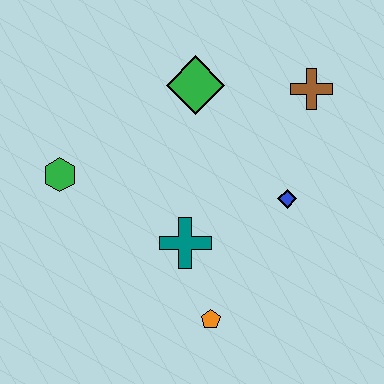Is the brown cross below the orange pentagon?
No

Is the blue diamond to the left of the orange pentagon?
No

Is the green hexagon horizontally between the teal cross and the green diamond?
No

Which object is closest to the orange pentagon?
The teal cross is closest to the orange pentagon.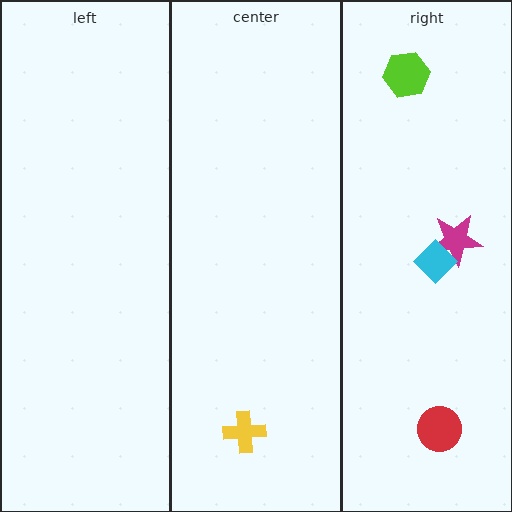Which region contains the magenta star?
The right region.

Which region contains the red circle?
The right region.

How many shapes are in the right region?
4.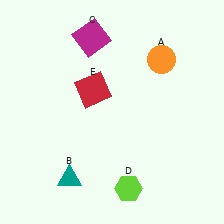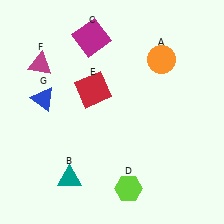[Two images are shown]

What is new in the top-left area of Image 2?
A blue triangle (G) was added in the top-left area of Image 2.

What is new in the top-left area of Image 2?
A magenta triangle (F) was added in the top-left area of Image 2.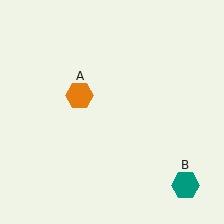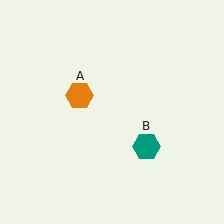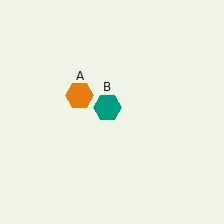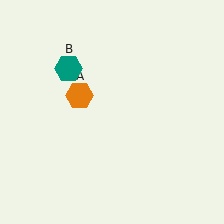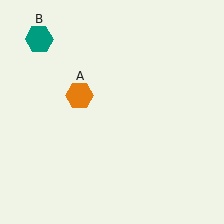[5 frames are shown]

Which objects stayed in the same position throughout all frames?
Orange hexagon (object A) remained stationary.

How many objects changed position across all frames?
1 object changed position: teal hexagon (object B).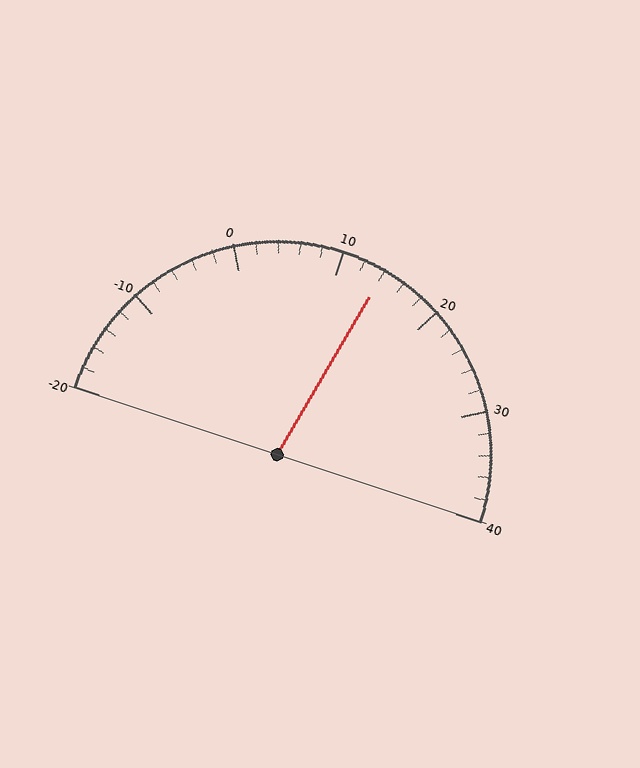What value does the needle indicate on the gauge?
The needle indicates approximately 14.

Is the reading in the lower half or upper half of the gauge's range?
The reading is in the upper half of the range (-20 to 40).